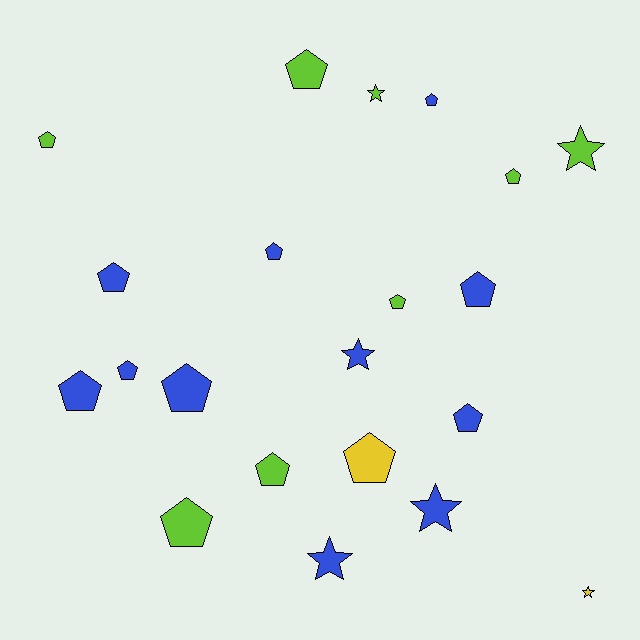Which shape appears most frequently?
Pentagon, with 15 objects.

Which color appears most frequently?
Blue, with 11 objects.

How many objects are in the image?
There are 21 objects.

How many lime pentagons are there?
There are 6 lime pentagons.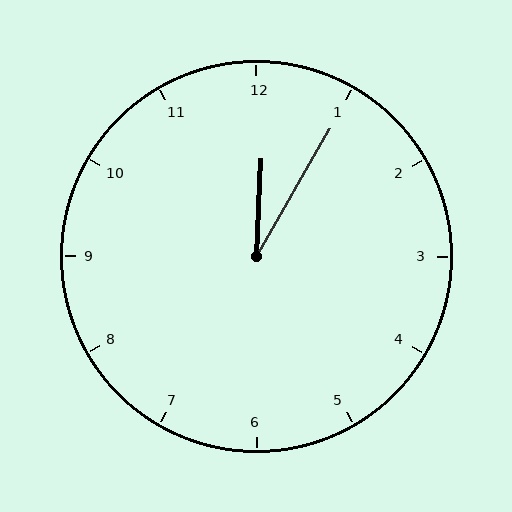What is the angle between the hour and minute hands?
Approximately 28 degrees.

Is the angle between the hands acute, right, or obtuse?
It is acute.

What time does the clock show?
12:05.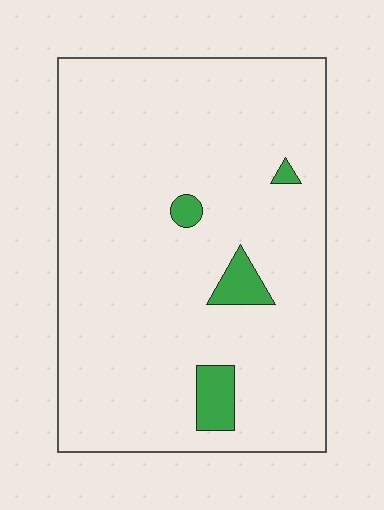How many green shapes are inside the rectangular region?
4.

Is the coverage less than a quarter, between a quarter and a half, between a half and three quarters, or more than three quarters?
Less than a quarter.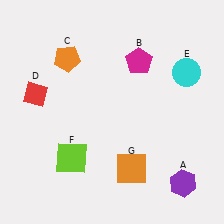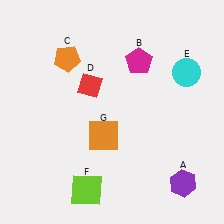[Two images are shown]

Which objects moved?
The objects that moved are: the red diamond (D), the lime square (F), the orange square (G).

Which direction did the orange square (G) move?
The orange square (G) moved up.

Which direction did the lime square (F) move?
The lime square (F) moved down.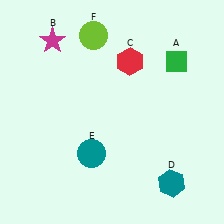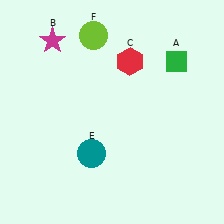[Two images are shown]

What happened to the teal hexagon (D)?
The teal hexagon (D) was removed in Image 2. It was in the bottom-right area of Image 1.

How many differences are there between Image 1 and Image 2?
There is 1 difference between the two images.